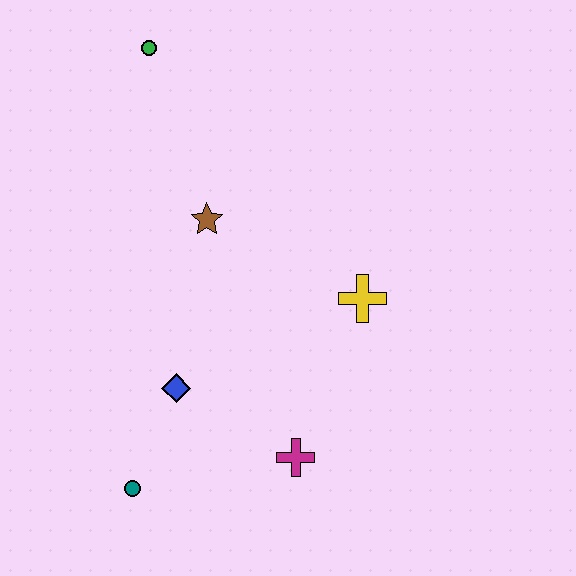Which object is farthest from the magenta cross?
The green circle is farthest from the magenta cross.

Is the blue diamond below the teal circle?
No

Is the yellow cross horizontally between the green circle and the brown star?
No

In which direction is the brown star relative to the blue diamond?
The brown star is above the blue diamond.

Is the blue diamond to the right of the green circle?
Yes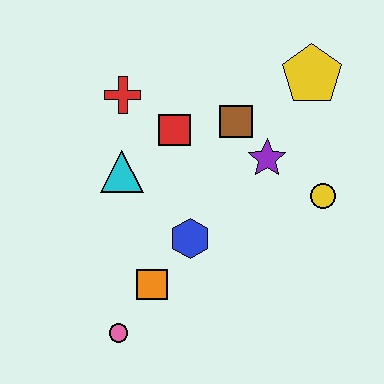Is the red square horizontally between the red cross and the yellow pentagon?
Yes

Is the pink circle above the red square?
No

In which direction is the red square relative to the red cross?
The red square is to the right of the red cross.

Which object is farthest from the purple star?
The pink circle is farthest from the purple star.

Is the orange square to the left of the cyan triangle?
No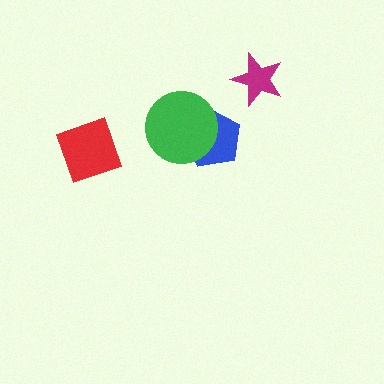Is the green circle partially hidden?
No, no other shape covers it.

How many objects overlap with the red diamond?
0 objects overlap with the red diamond.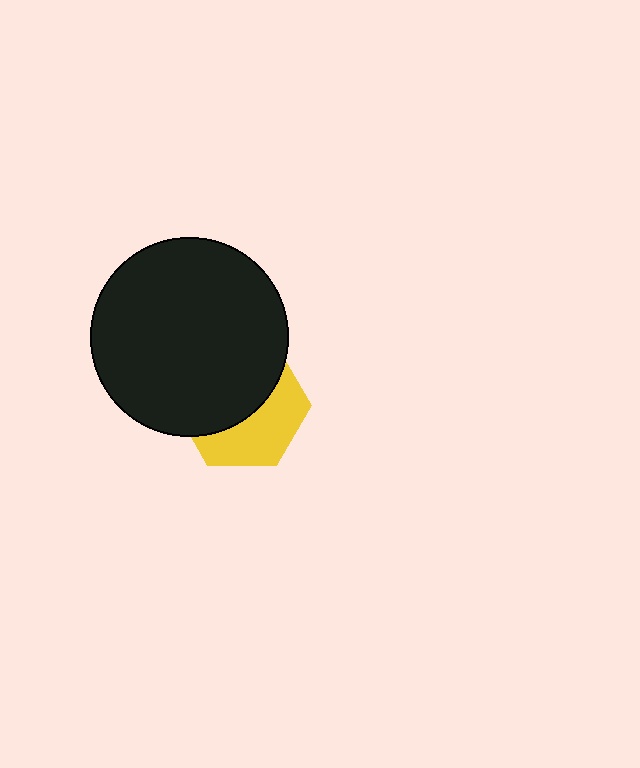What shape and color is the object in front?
The object in front is a black circle.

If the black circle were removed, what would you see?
You would see the complete yellow hexagon.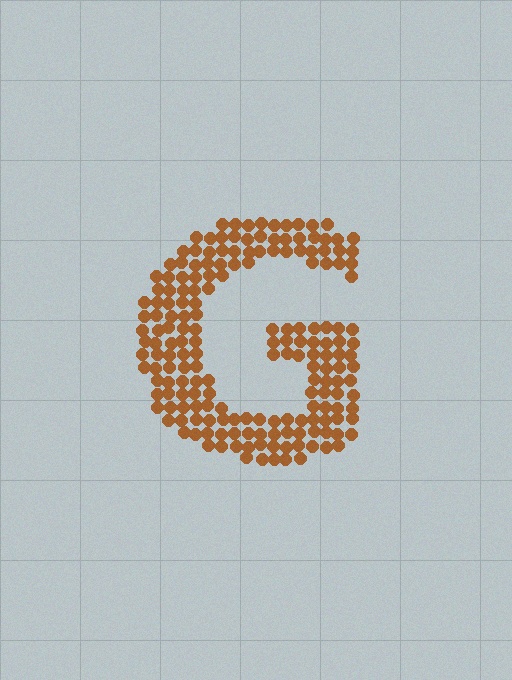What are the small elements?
The small elements are circles.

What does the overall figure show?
The overall figure shows the letter G.